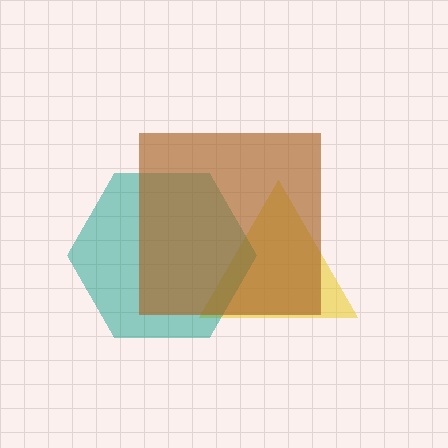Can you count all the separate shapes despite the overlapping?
Yes, there are 3 separate shapes.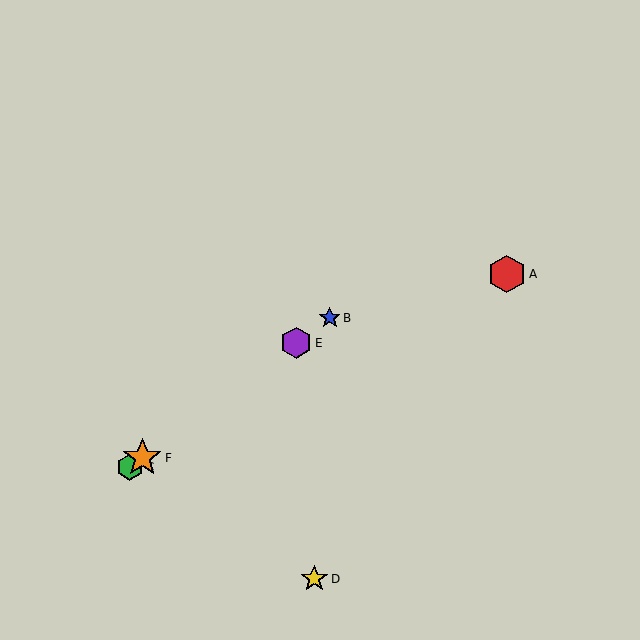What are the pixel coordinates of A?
Object A is at (507, 274).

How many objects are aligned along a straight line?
4 objects (B, C, E, F) are aligned along a straight line.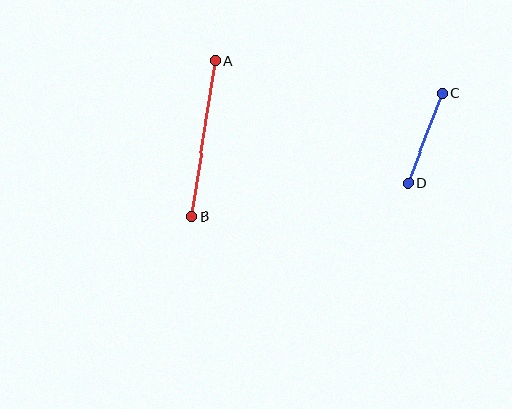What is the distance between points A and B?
The distance is approximately 157 pixels.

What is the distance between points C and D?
The distance is approximately 96 pixels.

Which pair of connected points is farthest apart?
Points A and B are farthest apart.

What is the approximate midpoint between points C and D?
The midpoint is at approximately (425, 138) pixels.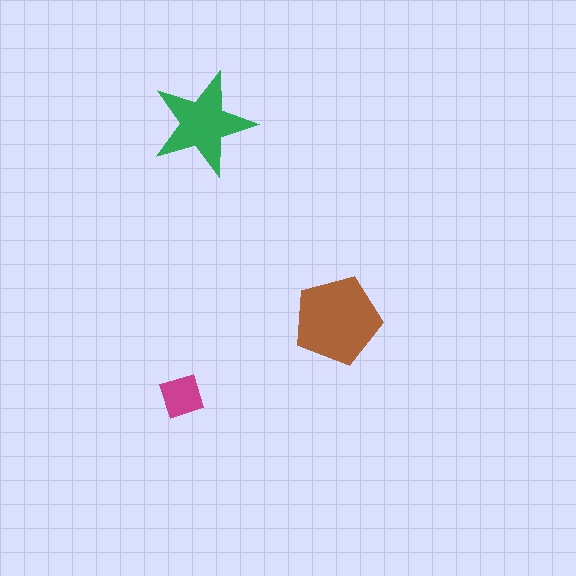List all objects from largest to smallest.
The brown pentagon, the green star, the magenta square.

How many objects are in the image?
There are 3 objects in the image.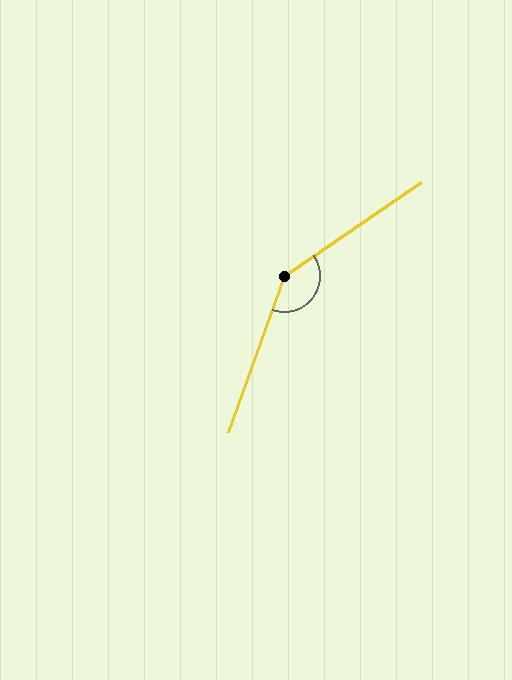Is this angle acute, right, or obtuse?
It is obtuse.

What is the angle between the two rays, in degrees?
Approximately 144 degrees.